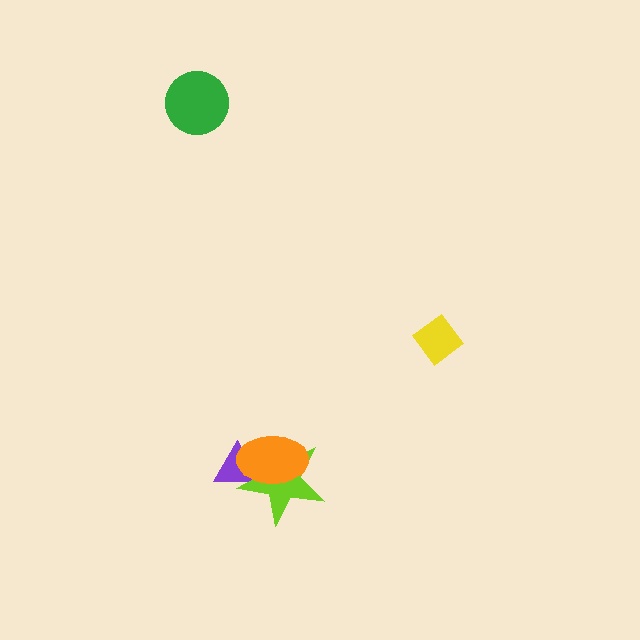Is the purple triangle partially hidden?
Yes, it is partially covered by another shape.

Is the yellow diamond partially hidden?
No, no other shape covers it.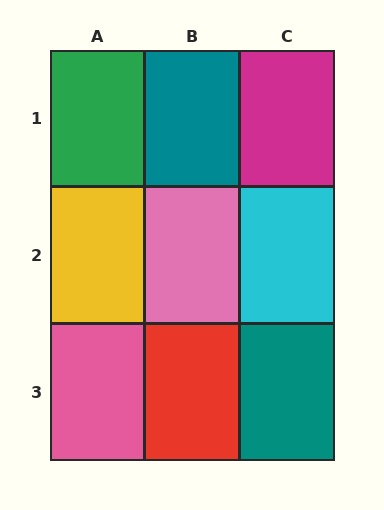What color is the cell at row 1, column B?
Teal.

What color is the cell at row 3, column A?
Pink.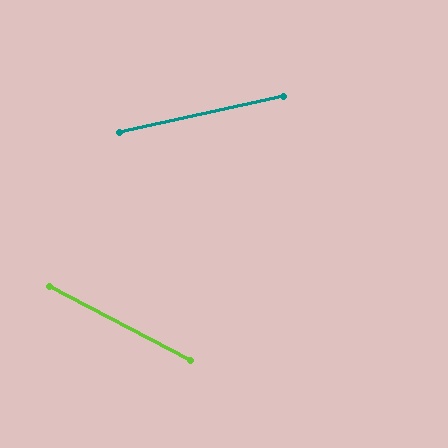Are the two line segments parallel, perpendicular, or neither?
Neither parallel nor perpendicular — they differ by about 40°.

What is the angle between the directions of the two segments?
Approximately 40 degrees.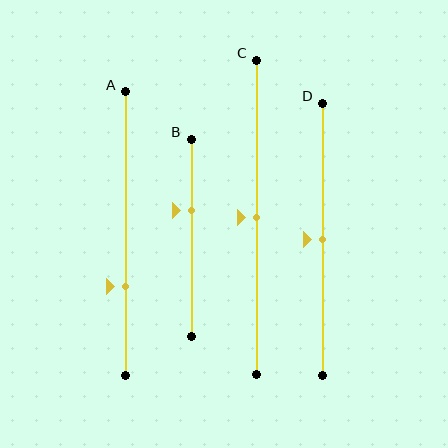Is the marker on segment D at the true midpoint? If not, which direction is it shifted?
Yes, the marker on segment D is at the true midpoint.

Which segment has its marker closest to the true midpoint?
Segment C has its marker closest to the true midpoint.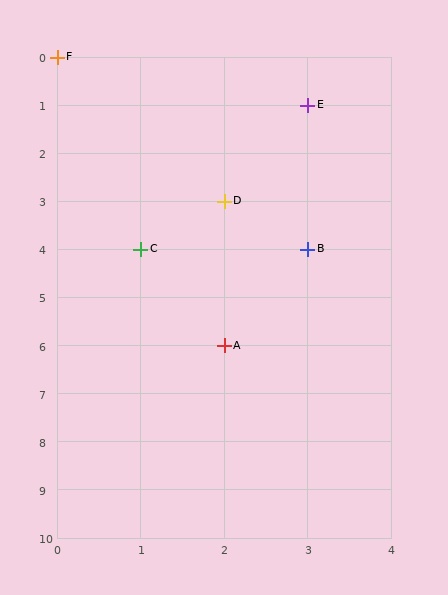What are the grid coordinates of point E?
Point E is at grid coordinates (3, 1).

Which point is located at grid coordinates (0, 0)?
Point F is at (0, 0).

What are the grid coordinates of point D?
Point D is at grid coordinates (2, 3).